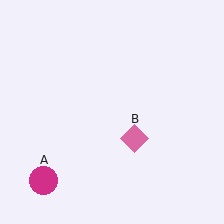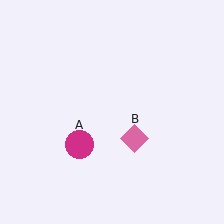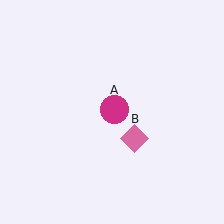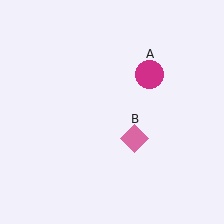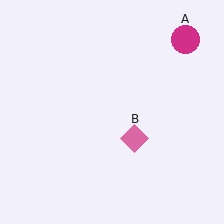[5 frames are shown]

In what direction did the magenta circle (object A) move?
The magenta circle (object A) moved up and to the right.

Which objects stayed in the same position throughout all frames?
Pink diamond (object B) remained stationary.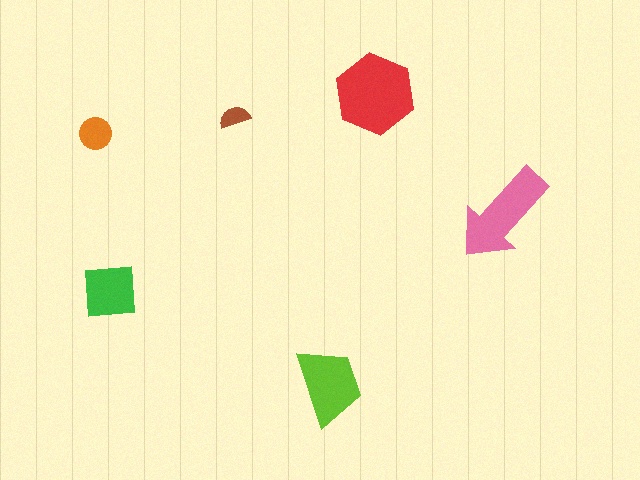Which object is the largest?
The red hexagon.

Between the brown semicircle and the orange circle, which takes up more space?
The orange circle.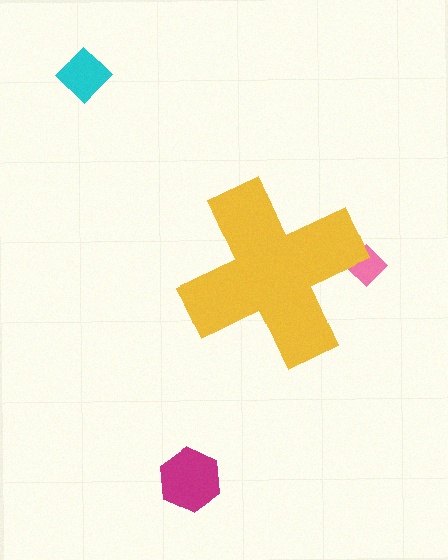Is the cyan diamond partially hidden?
No, the cyan diamond is fully visible.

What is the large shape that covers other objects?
A yellow cross.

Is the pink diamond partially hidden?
Yes, the pink diamond is partially hidden behind the yellow cross.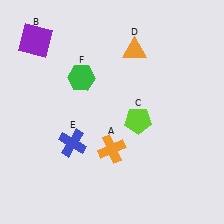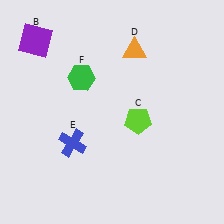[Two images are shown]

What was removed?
The orange cross (A) was removed in Image 2.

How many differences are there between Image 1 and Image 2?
There is 1 difference between the two images.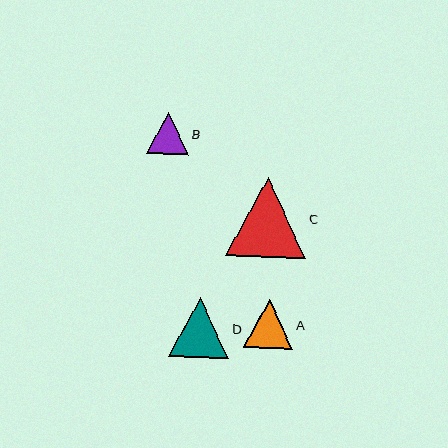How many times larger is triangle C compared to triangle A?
Triangle C is approximately 1.6 times the size of triangle A.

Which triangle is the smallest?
Triangle B is the smallest with a size of approximately 41 pixels.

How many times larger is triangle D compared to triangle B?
Triangle D is approximately 1.4 times the size of triangle B.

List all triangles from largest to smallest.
From largest to smallest: C, D, A, B.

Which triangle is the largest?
Triangle C is the largest with a size of approximately 80 pixels.